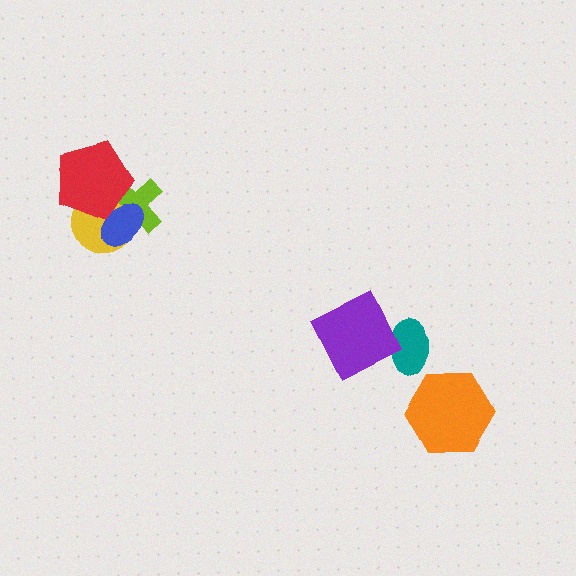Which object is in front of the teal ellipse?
The purple diamond is in front of the teal ellipse.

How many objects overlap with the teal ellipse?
1 object overlaps with the teal ellipse.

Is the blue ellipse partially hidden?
Yes, it is partially covered by another shape.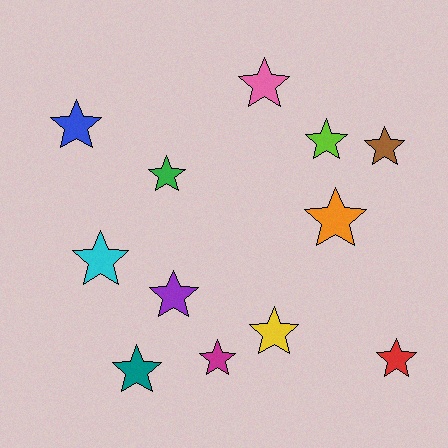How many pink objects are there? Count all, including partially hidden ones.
There is 1 pink object.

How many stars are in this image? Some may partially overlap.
There are 12 stars.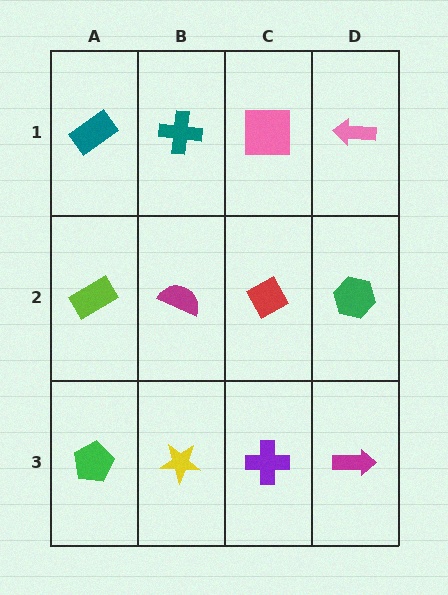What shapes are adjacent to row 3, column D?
A green hexagon (row 2, column D), a purple cross (row 3, column C).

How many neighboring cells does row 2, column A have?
3.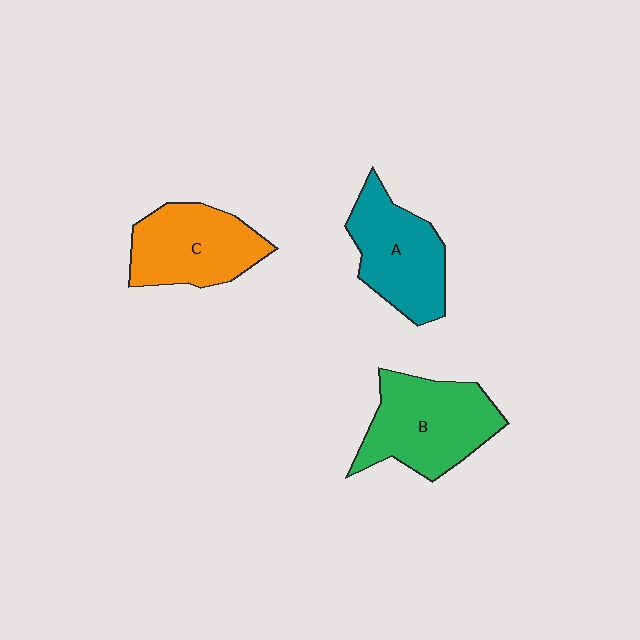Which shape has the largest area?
Shape B (green).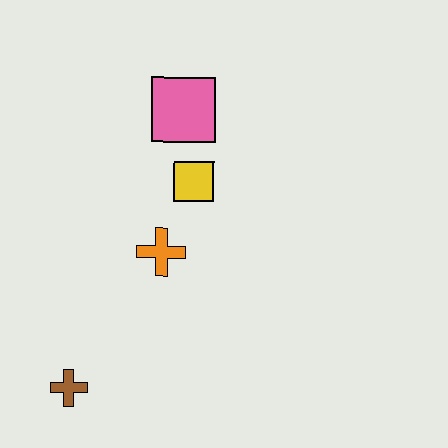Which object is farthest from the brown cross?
The pink square is farthest from the brown cross.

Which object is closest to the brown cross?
The orange cross is closest to the brown cross.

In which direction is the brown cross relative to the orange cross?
The brown cross is below the orange cross.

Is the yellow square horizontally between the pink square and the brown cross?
No